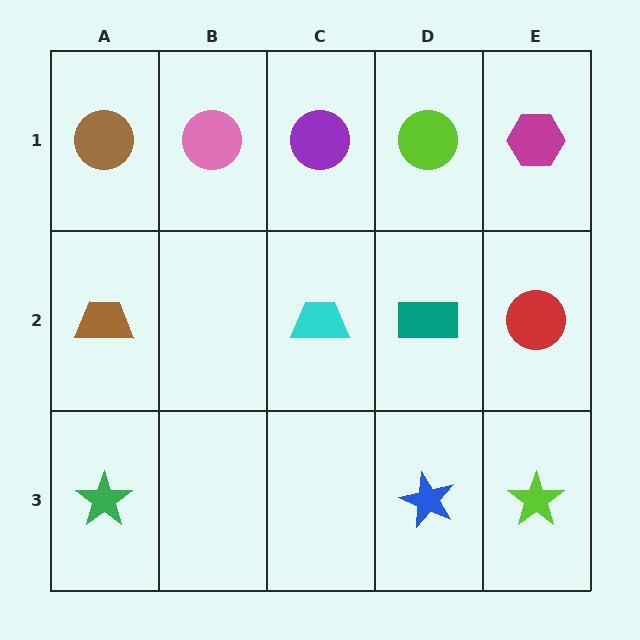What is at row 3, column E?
A lime star.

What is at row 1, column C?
A purple circle.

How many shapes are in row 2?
4 shapes.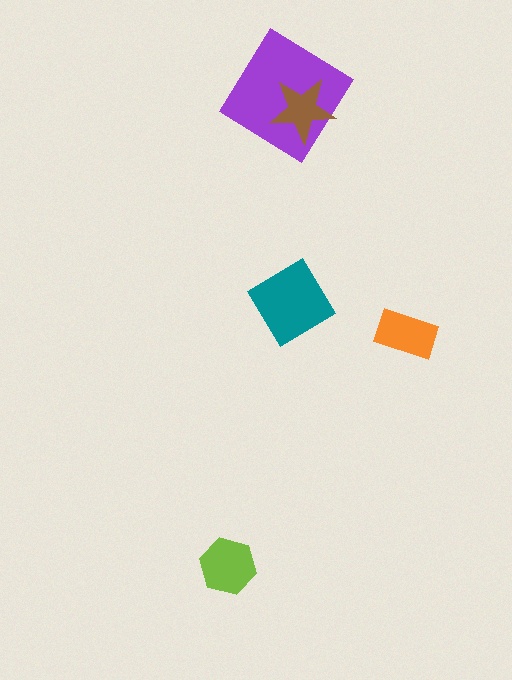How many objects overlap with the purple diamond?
1 object overlaps with the purple diamond.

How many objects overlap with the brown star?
1 object overlaps with the brown star.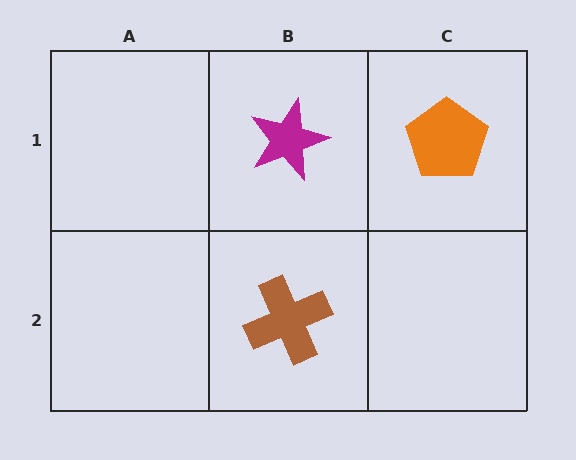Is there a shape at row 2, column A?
No, that cell is empty.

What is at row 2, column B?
A brown cross.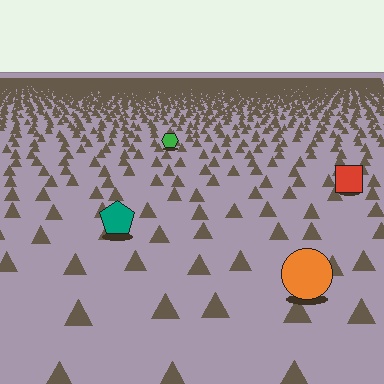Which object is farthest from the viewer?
The green hexagon is farthest from the viewer. It appears smaller and the ground texture around it is denser.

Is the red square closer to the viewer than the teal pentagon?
No. The teal pentagon is closer — you can tell from the texture gradient: the ground texture is coarser near it.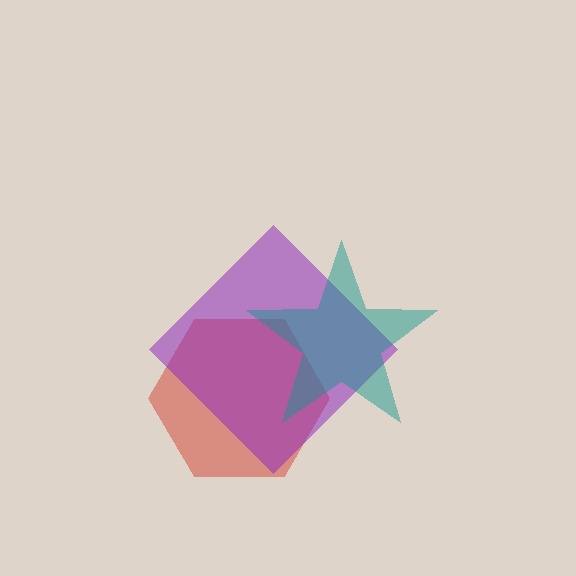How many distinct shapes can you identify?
There are 3 distinct shapes: a red hexagon, a purple diamond, a teal star.